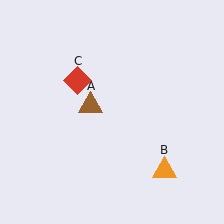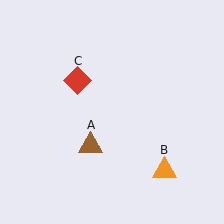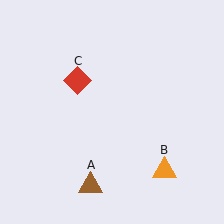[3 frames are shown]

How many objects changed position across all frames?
1 object changed position: brown triangle (object A).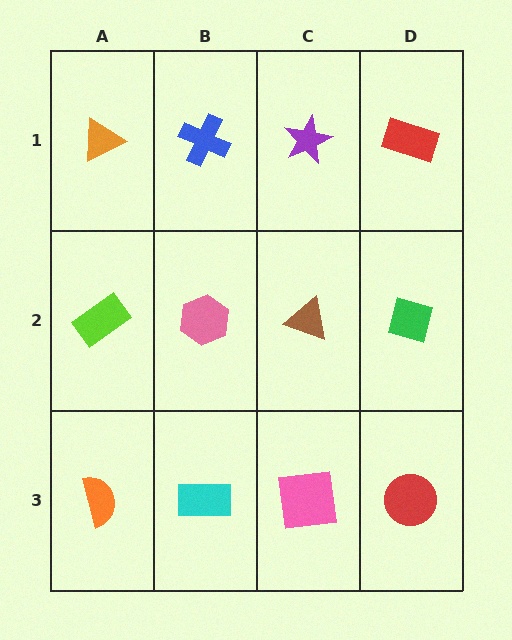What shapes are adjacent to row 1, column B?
A pink hexagon (row 2, column B), an orange triangle (row 1, column A), a purple star (row 1, column C).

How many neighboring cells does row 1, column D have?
2.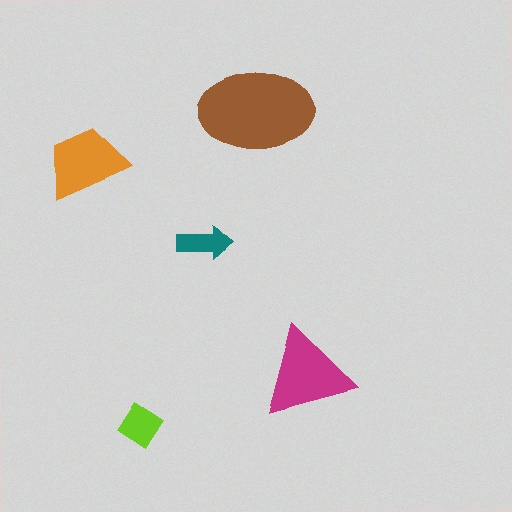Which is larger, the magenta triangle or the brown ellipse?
The brown ellipse.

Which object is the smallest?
The teal arrow.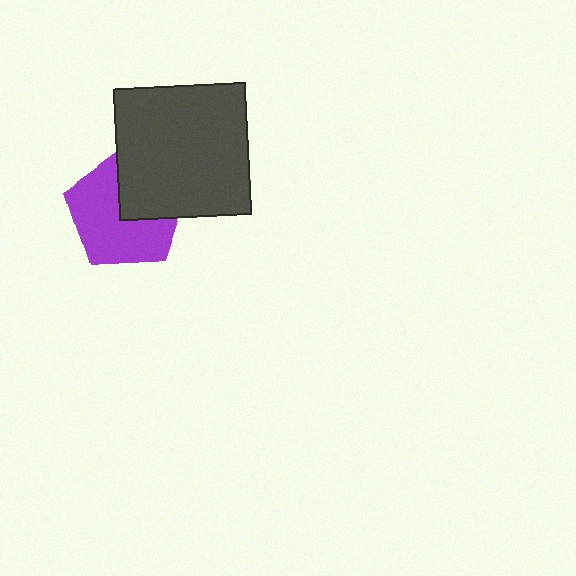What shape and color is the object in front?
The object in front is a dark gray square.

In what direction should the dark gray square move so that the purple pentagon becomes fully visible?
The dark gray square should move toward the upper-right. That is the shortest direction to clear the overlap and leave the purple pentagon fully visible.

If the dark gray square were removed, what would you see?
You would see the complete purple pentagon.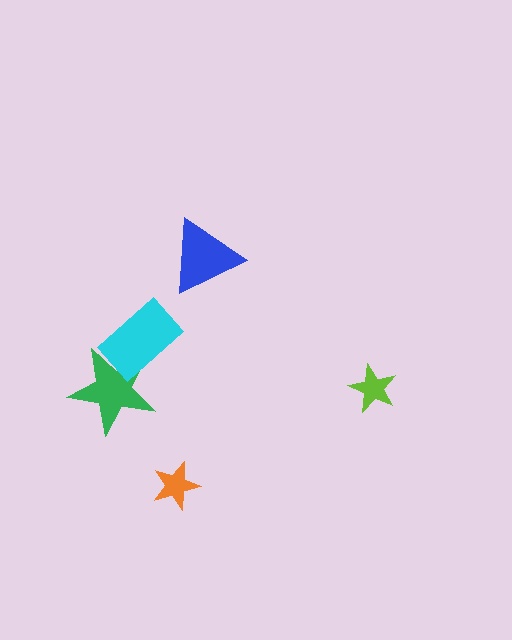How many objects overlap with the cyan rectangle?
1 object overlaps with the cyan rectangle.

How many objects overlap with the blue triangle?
0 objects overlap with the blue triangle.